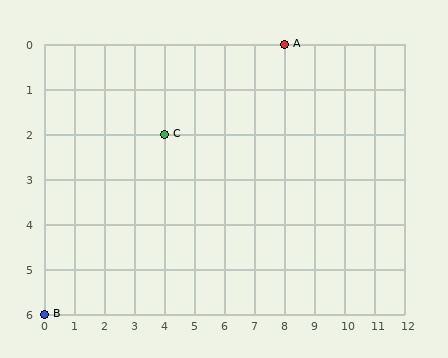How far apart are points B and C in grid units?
Points B and C are 4 columns and 4 rows apart (about 5.7 grid units diagonally).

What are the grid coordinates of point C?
Point C is at grid coordinates (4, 2).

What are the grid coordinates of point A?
Point A is at grid coordinates (8, 0).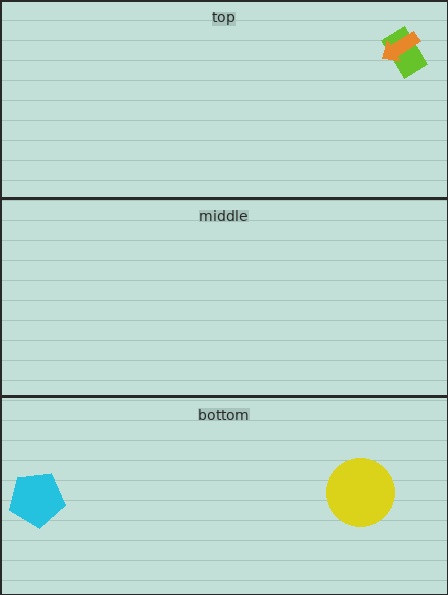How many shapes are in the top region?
2.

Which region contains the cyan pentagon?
The bottom region.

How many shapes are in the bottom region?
2.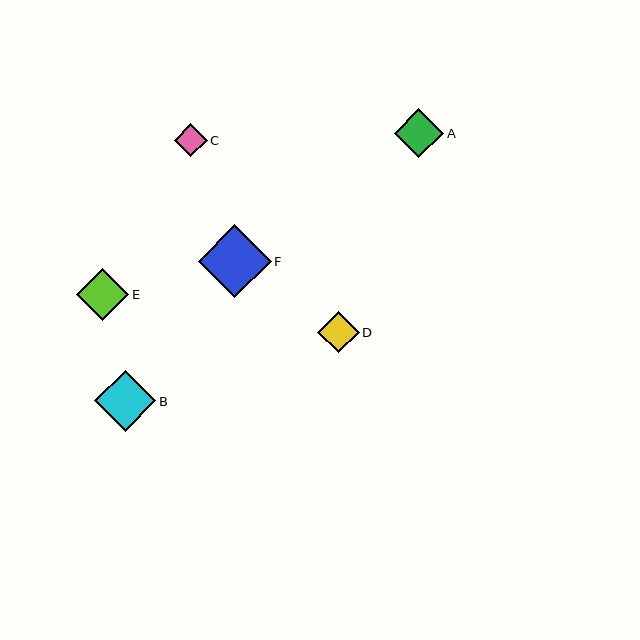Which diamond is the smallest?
Diamond C is the smallest with a size of approximately 33 pixels.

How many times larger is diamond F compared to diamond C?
Diamond F is approximately 2.2 times the size of diamond C.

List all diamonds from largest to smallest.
From largest to smallest: F, B, E, A, D, C.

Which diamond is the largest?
Diamond F is the largest with a size of approximately 73 pixels.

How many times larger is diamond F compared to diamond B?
Diamond F is approximately 1.2 times the size of diamond B.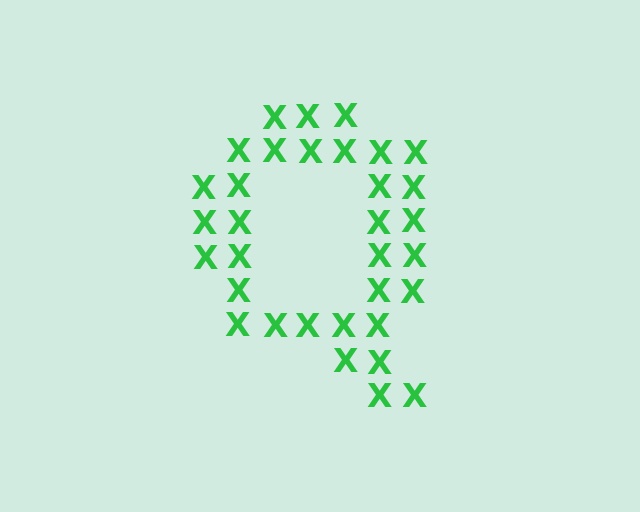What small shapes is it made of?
It is made of small letter X's.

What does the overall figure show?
The overall figure shows the letter Q.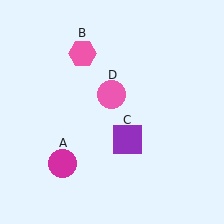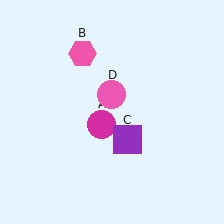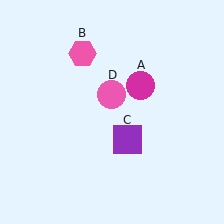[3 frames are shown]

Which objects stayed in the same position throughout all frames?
Pink hexagon (object B) and purple square (object C) and pink circle (object D) remained stationary.